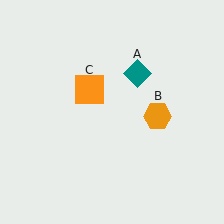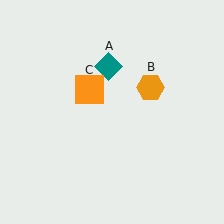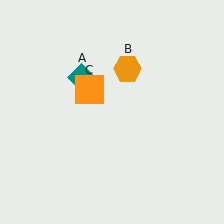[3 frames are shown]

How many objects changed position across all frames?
2 objects changed position: teal diamond (object A), orange hexagon (object B).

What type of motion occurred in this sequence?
The teal diamond (object A), orange hexagon (object B) rotated counterclockwise around the center of the scene.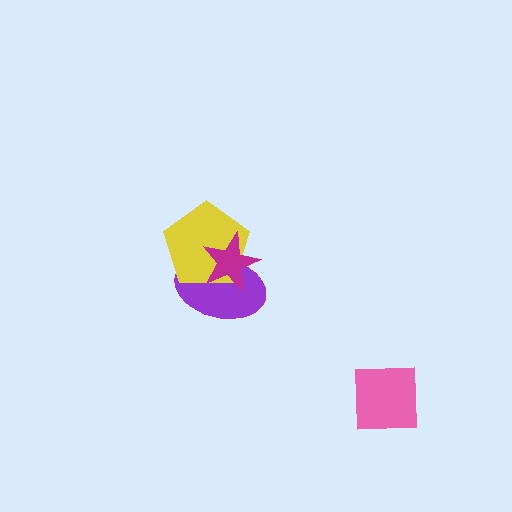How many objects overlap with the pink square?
0 objects overlap with the pink square.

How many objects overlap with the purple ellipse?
2 objects overlap with the purple ellipse.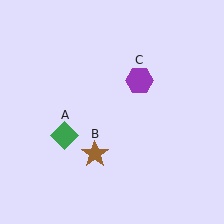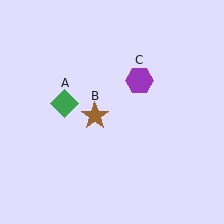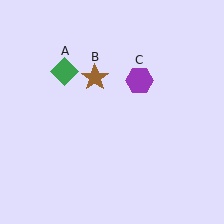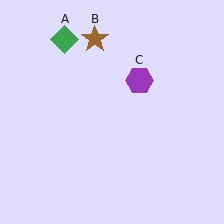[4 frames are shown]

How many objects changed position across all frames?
2 objects changed position: green diamond (object A), brown star (object B).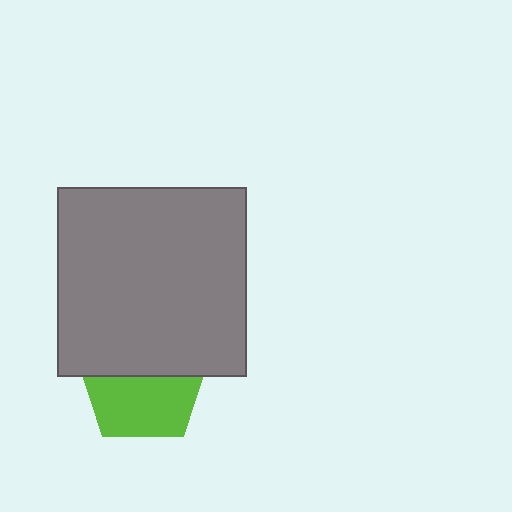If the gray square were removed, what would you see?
You would see the complete lime pentagon.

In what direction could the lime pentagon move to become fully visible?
The lime pentagon could move down. That would shift it out from behind the gray square entirely.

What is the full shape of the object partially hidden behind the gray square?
The partially hidden object is a lime pentagon.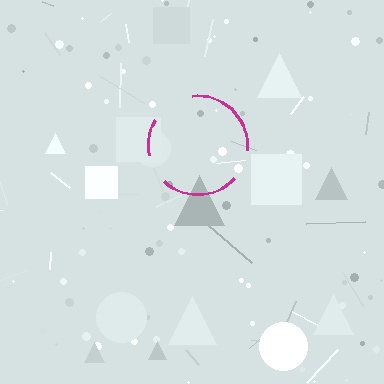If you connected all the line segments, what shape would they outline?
They would outline a circle.